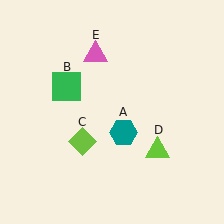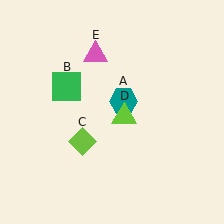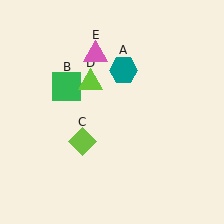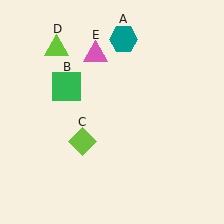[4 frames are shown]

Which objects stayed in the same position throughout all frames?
Green square (object B) and lime diamond (object C) and pink triangle (object E) remained stationary.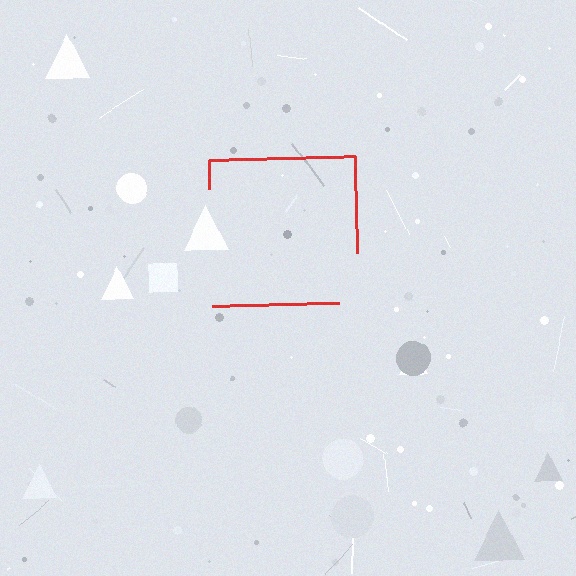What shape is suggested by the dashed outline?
The dashed outline suggests a square.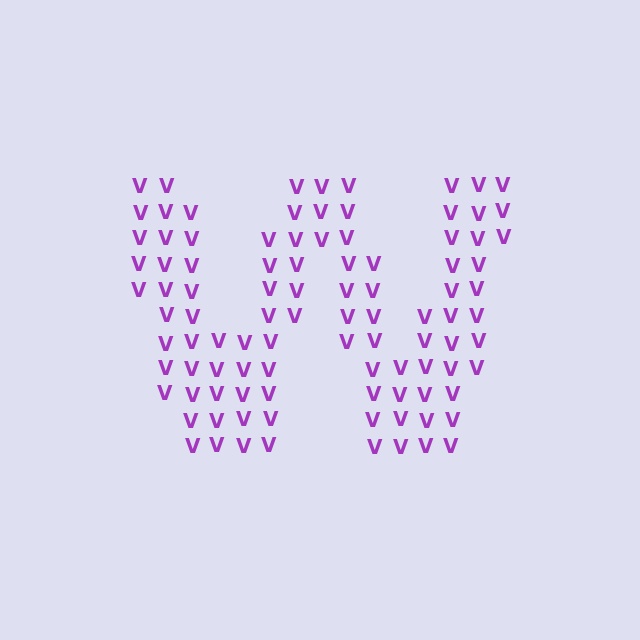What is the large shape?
The large shape is the letter W.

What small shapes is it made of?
It is made of small letter V's.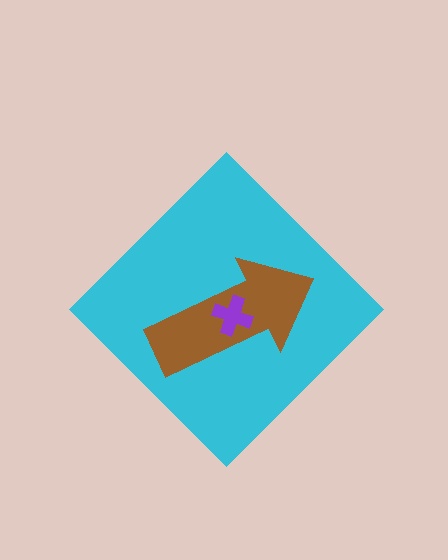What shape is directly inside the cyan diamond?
The brown arrow.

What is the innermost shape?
The purple cross.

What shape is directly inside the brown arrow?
The purple cross.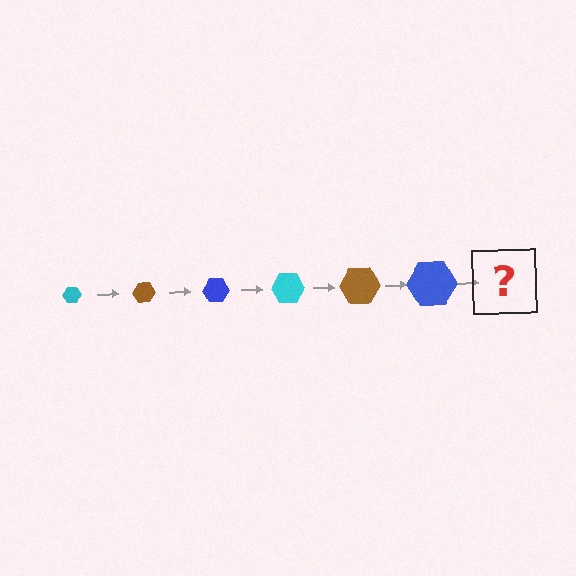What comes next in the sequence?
The next element should be a cyan hexagon, larger than the previous one.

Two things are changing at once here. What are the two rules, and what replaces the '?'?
The two rules are that the hexagon grows larger each step and the color cycles through cyan, brown, and blue. The '?' should be a cyan hexagon, larger than the previous one.